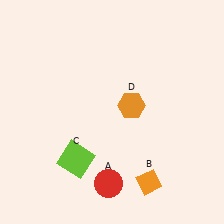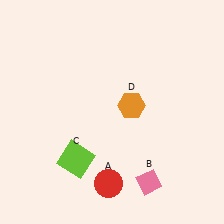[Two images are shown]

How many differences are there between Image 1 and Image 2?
There is 1 difference between the two images.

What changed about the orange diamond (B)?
In Image 1, B is orange. In Image 2, it changed to pink.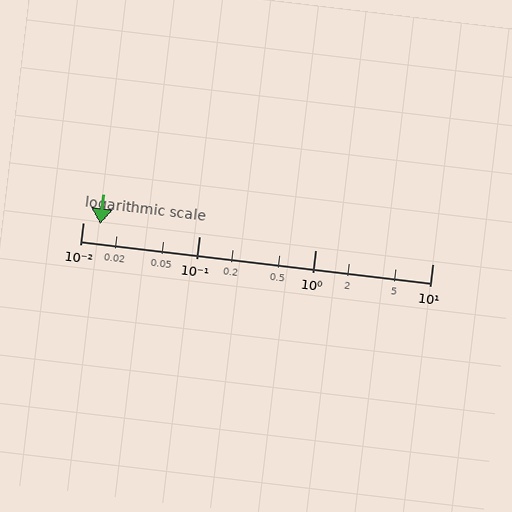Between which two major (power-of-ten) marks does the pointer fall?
The pointer is between 0.01 and 0.1.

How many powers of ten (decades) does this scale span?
The scale spans 3 decades, from 0.01 to 10.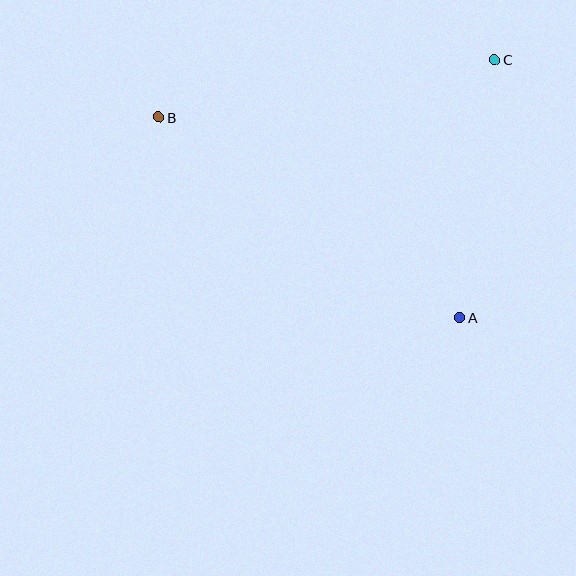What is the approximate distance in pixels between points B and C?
The distance between B and C is approximately 341 pixels.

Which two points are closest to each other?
Points A and C are closest to each other.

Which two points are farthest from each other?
Points A and B are farthest from each other.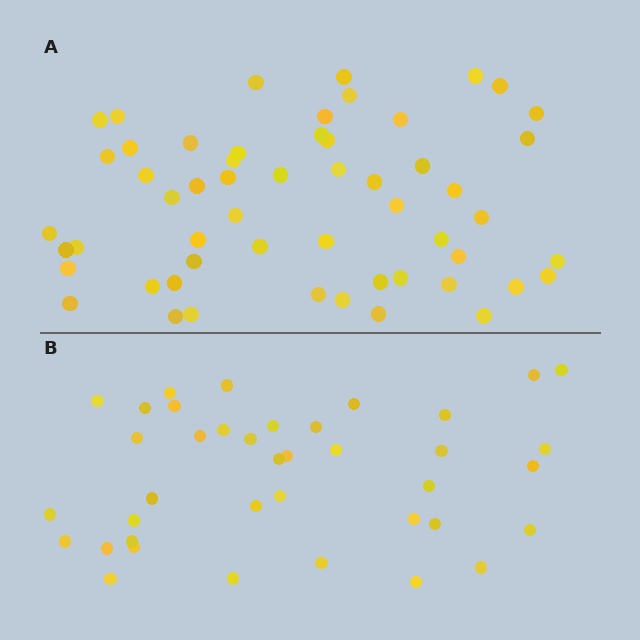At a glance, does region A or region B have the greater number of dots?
Region A (the top region) has more dots.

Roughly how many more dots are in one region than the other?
Region A has approximately 15 more dots than region B.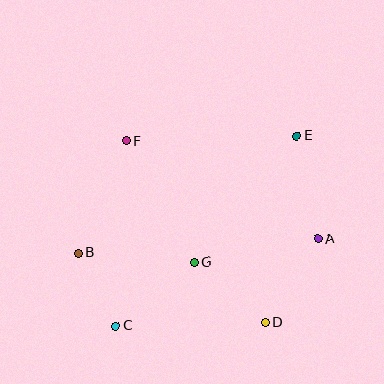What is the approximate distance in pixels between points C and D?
The distance between C and D is approximately 150 pixels.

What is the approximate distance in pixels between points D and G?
The distance between D and G is approximately 93 pixels.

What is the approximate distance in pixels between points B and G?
The distance between B and G is approximately 117 pixels.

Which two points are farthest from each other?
Points C and E are farthest from each other.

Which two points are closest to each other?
Points B and C are closest to each other.